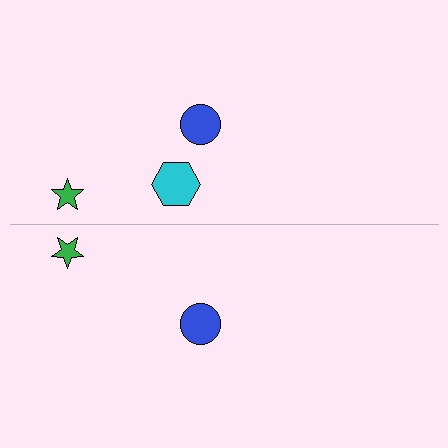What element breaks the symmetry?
A cyan hexagon is missing from the bottom side.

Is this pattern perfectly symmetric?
No, the pattern is not perfectly symmetric. A cyan hexagon is missing from the bottom side.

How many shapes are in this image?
There are 5 shapes in this image.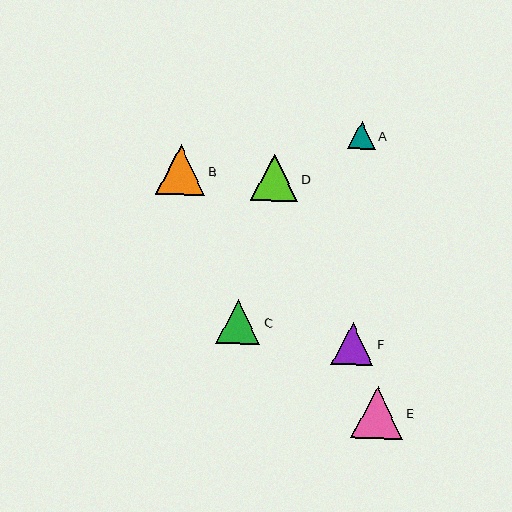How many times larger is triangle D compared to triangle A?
Triangle D is approximately 1.7 times the size of triangle A.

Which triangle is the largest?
Triangle E is the largest with a size of approximately 52 pixels.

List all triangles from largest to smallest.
From largest to smallest: E, B, D, C, F, A.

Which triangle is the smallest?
Triangle A is the smallest with a size of approximately 28 pixels.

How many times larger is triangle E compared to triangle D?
Triangle E is approximately 1.1 times the size of triangle D.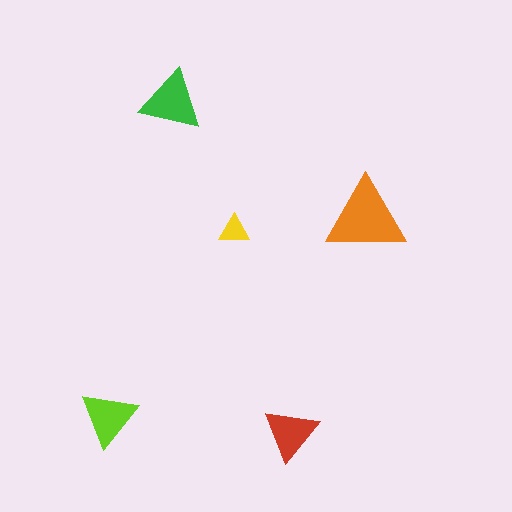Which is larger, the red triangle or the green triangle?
The green one.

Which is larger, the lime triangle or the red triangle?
The lime one.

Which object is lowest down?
The red triangle is bottommost.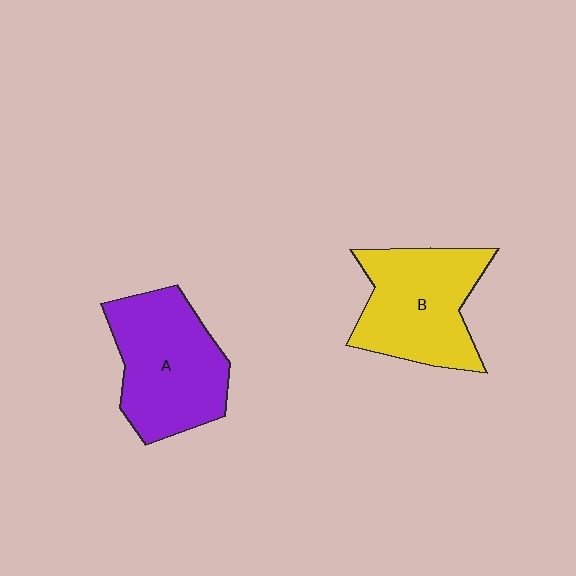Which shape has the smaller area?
Shape B (yellow).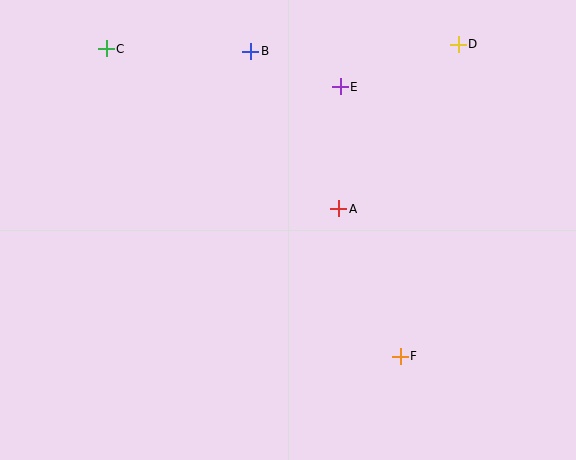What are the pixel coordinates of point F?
Point F is at (400, 356).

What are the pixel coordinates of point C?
Point C is at (106, 49).